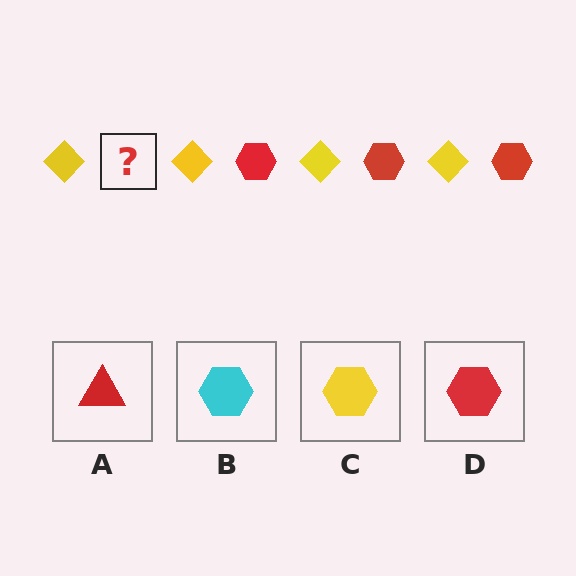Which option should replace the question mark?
Option D.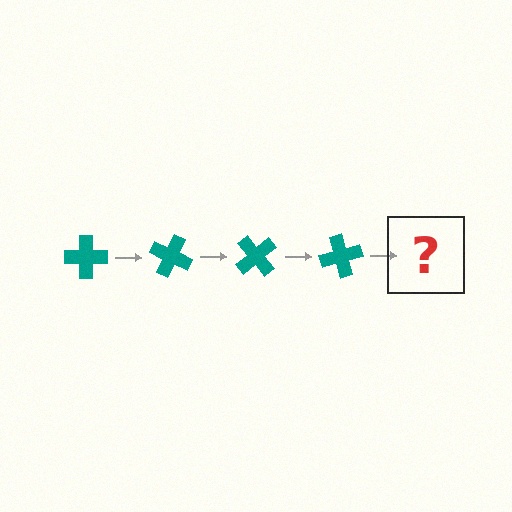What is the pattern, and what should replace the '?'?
The pattern is that the cross rotates 25 degrees each step. The '?' should be a teal cross rotated 100 degrees.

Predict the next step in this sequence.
The next step is a teal cross rotated 100 degrees.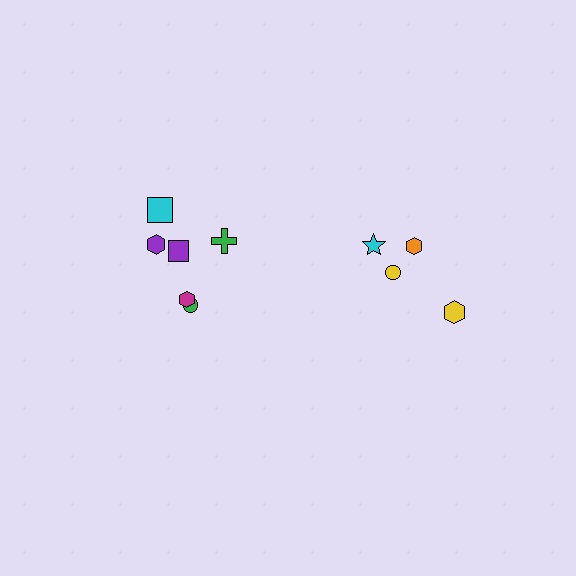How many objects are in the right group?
There are 4 objects.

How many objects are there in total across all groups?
There are 10 objects.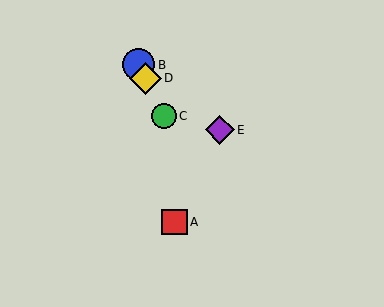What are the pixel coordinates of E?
Object E is at (220, 130).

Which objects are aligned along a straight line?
Objects B, C, D are aligned along a straight line.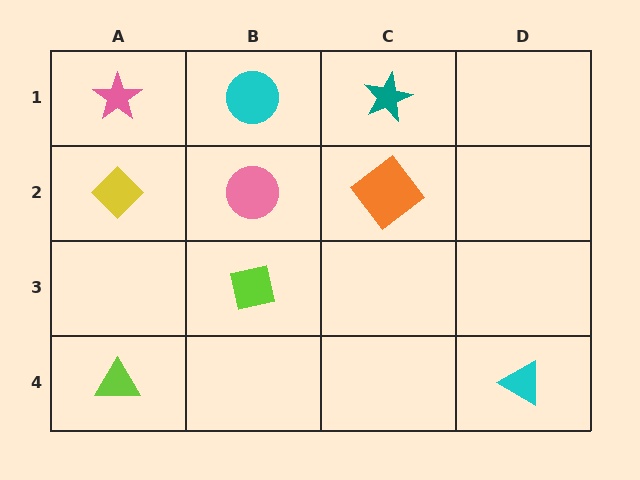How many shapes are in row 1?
3 shapes.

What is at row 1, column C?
A teal star.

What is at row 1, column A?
A pink star.